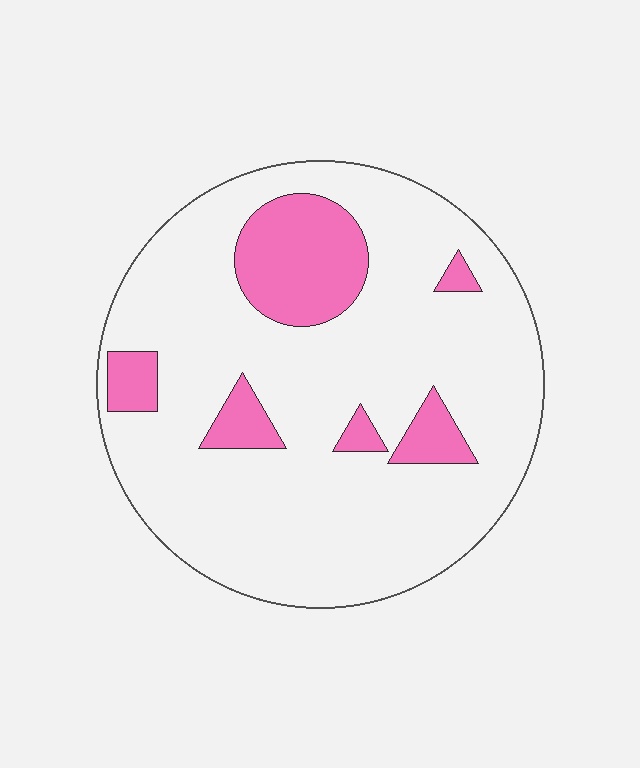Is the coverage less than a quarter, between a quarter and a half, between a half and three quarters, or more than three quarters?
Less than a quarter.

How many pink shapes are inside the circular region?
6.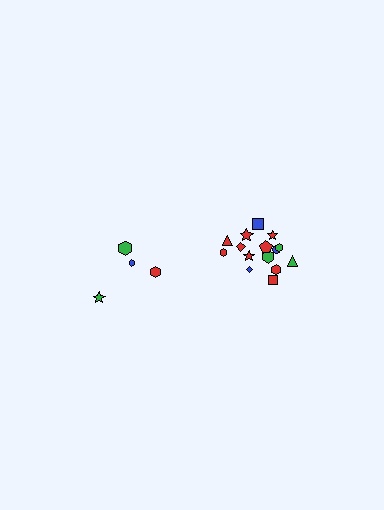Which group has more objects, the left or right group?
The right group.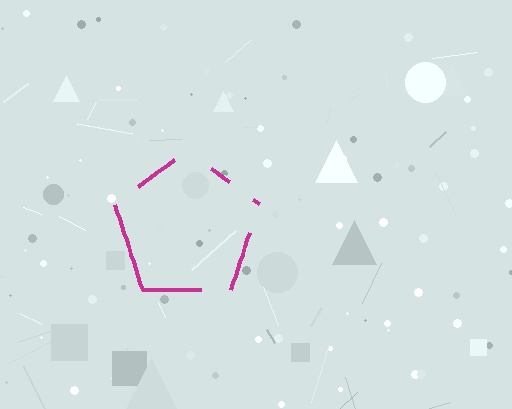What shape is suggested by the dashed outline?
The dashed outline suggests a pentagon.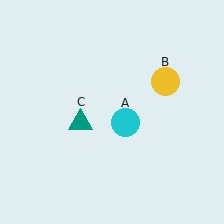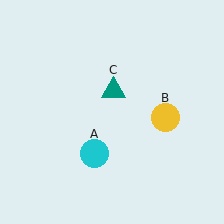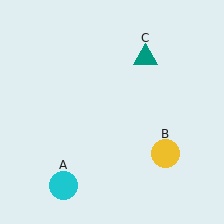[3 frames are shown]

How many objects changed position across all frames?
3 objects changed position: cyan circle (object A), yellow circle (object B), teal triangle (object C).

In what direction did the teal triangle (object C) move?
The teal triangle (object C) moved up and to the right.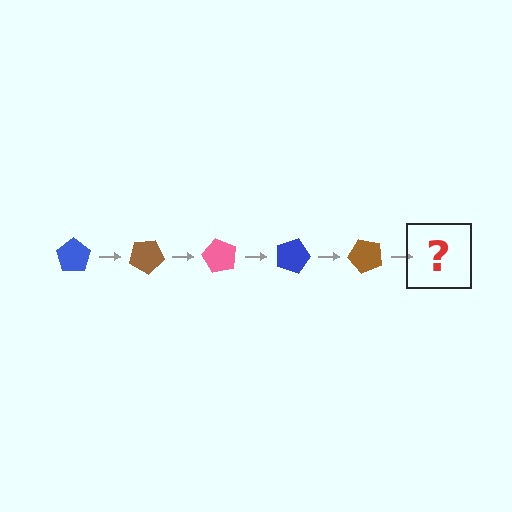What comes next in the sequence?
The next element should be a pink pentagon, rotated 150 degrees from the start.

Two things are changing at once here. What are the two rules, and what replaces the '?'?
The two rules are that it rotates 30 degrees each step and the color cycles through blue, brown, and pink. The '?' should be a pink pentagon, rotated 150 degrees from the start.